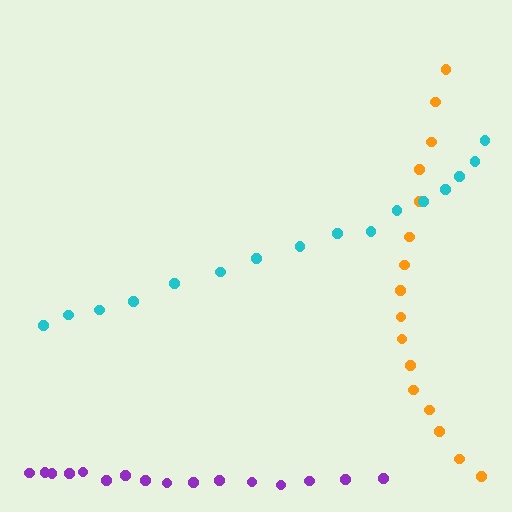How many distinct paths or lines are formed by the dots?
There are 3 distinct paths.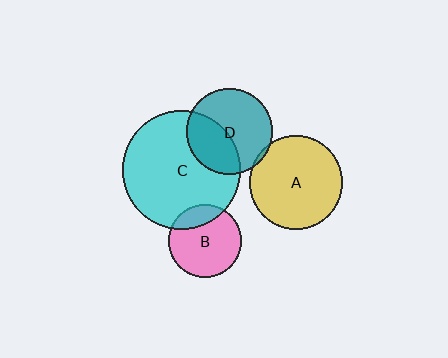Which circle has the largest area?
Circle C (cyan).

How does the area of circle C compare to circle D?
Approximately 1.9 times.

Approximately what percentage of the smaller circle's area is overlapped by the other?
Approximately 20%.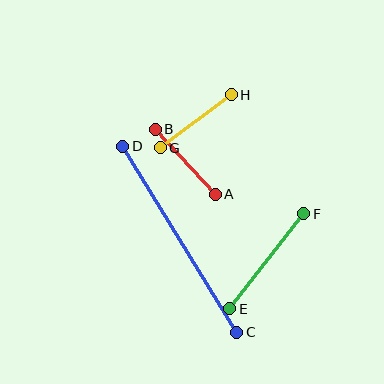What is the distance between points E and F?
The distance is approximately 120 pixels.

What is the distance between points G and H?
The distance is approximately 89 pixels.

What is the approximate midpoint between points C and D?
The midpoint is at approximately (180, 239) pixels.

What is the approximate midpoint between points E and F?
The midpoint is at approximately (267, 261) pixels.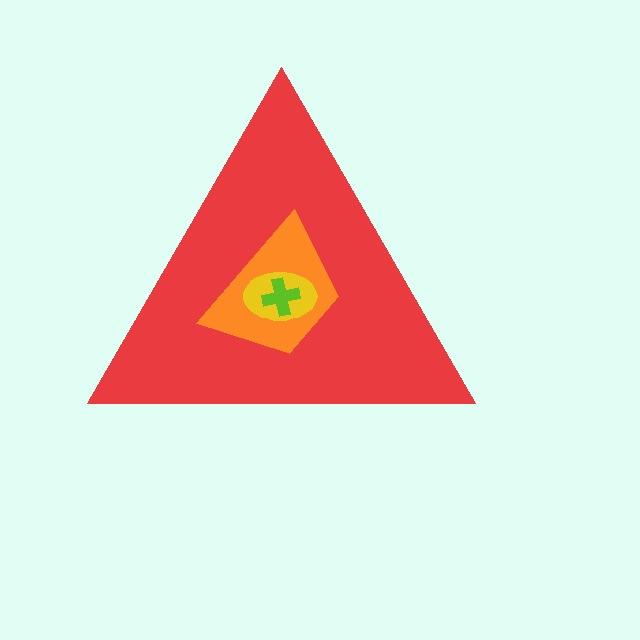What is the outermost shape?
The red triangle.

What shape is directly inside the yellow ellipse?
The lime cross.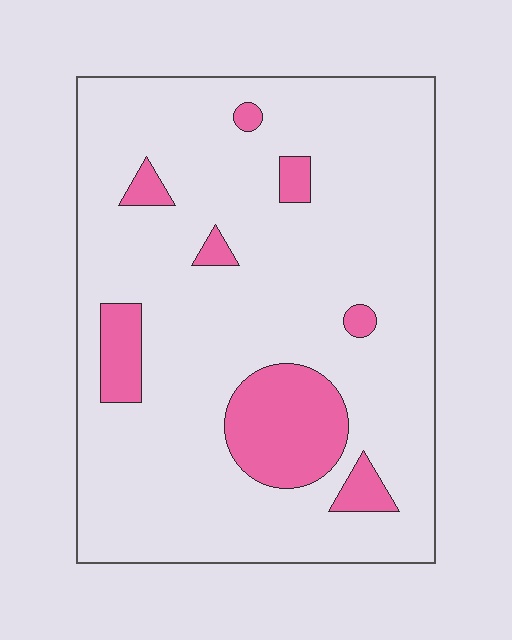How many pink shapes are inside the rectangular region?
8.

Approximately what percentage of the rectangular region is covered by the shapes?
Approximately 15%.